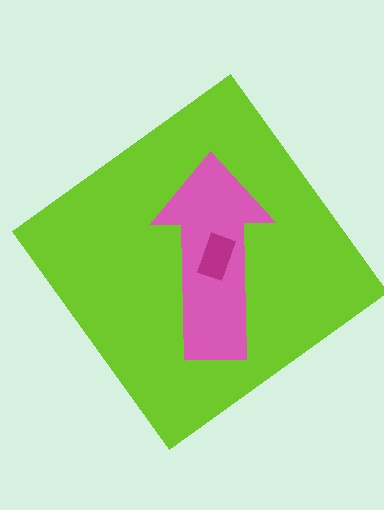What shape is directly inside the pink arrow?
The magenta rectangle.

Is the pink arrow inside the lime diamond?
Yes.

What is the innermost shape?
The magenta rectangle.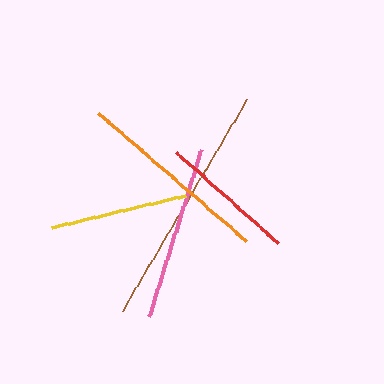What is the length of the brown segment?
The brown segment is approximately 246 pixels long.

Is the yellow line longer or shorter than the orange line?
The orange line is longer than the yellow line.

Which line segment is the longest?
The brown line is the longest at approximately 246 pixels.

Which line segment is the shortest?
The red line is the shortest at approximately 136 pixels.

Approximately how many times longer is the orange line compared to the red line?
The orange line is approximately 1.4 times the length of the red line.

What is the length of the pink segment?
The pink segment is approximately 174 pixels long.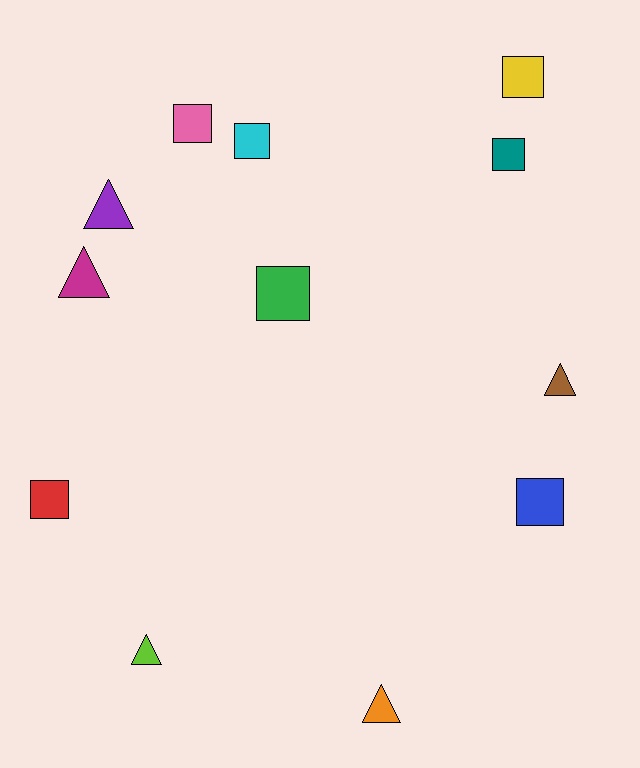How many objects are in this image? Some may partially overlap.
There are 12 objects.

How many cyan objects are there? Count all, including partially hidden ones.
There is 1 cyan object.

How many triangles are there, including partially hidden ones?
There are 5 triangles.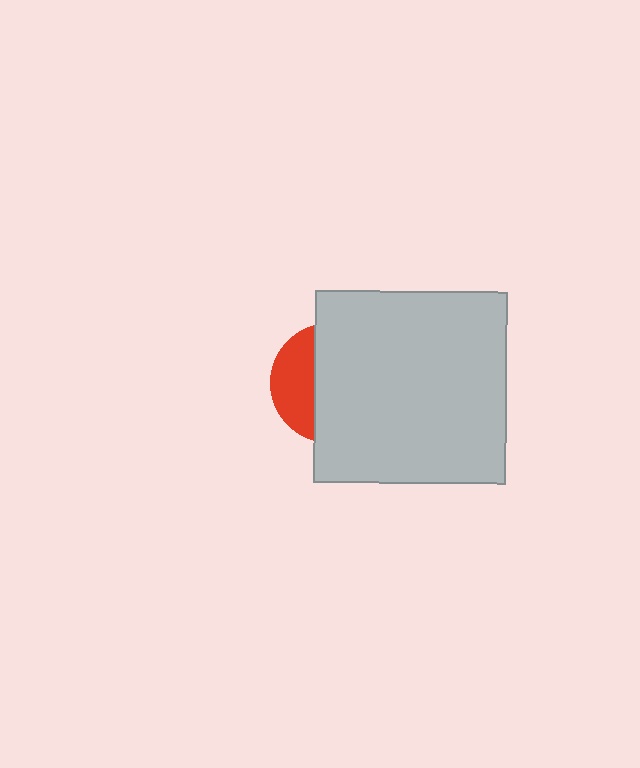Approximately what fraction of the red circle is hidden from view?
Roughly 67% of the red circle is hidden behind the light gray square.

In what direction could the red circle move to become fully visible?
The red circle could move left. That would shift it out from behind the light gray square entirely.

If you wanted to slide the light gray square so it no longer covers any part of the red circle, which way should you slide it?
Slide it right — that is the most direct way to separate the two shapes.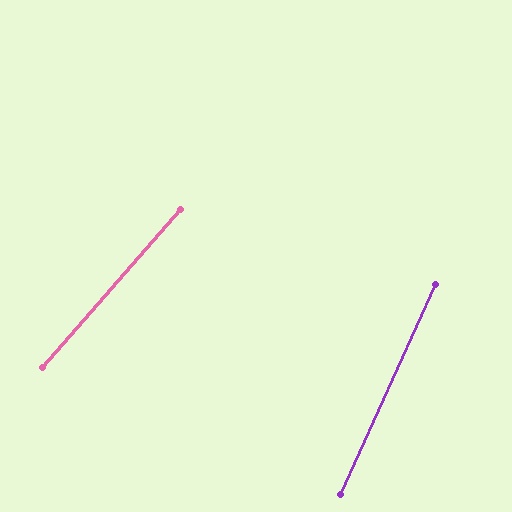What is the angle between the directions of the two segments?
Approximately 17 degrees.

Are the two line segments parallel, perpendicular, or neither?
Neither parallel nor perpendicular — they differ by about 17°.